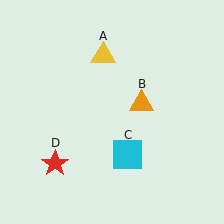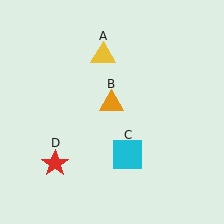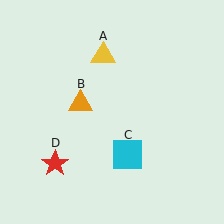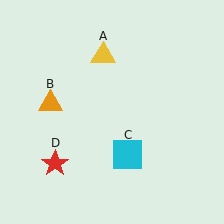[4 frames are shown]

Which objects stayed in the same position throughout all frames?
Yellow triangle (object A) and cyan square (object C) and red star (object D) remained stationary.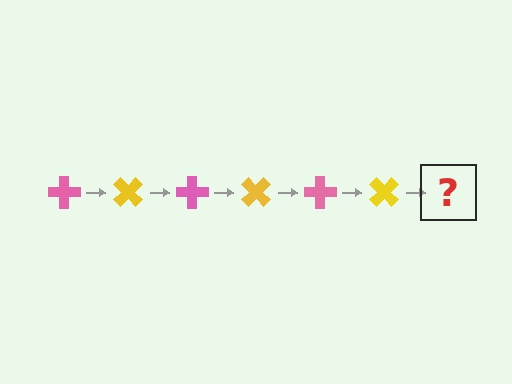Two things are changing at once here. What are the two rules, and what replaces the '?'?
The two rules are that it rotates 45 degrees each step and the color cycles through pink and yellow. The '?' should be a pink cross, rotated 270 degrees from the start.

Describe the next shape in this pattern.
It should be a pink cross, rotated 270 degrees from the start.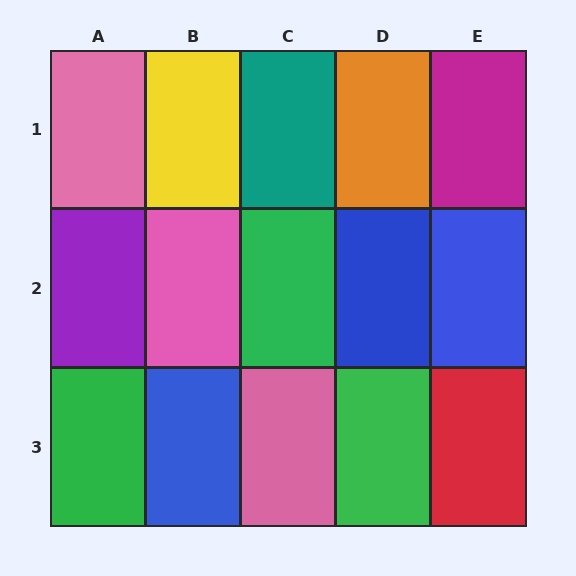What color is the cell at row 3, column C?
Pink.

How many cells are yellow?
1 cell is yellow.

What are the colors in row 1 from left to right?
Pink, yellow, teal, orange, magenta.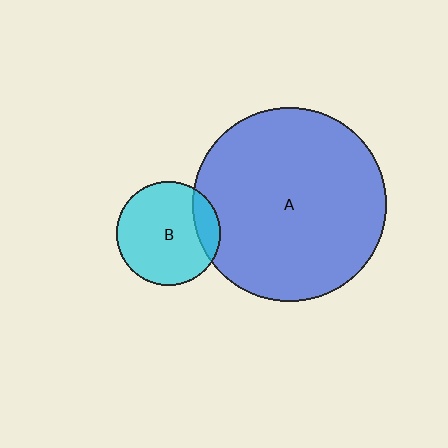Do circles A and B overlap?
Yes.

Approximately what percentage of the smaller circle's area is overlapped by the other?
Approximately 15%.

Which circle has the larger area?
Circle A (blue).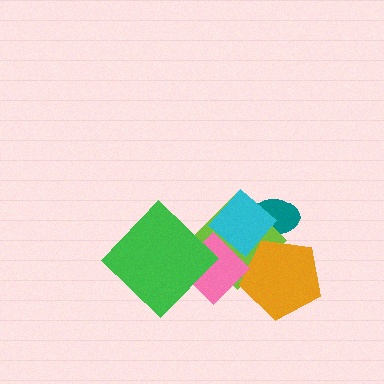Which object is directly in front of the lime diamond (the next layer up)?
The orange pentagon is directly in front of the lime diamond.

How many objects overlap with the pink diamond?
4 objects overlap with the pink diamond.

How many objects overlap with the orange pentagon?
4 objects overlap with the orange pentagon.